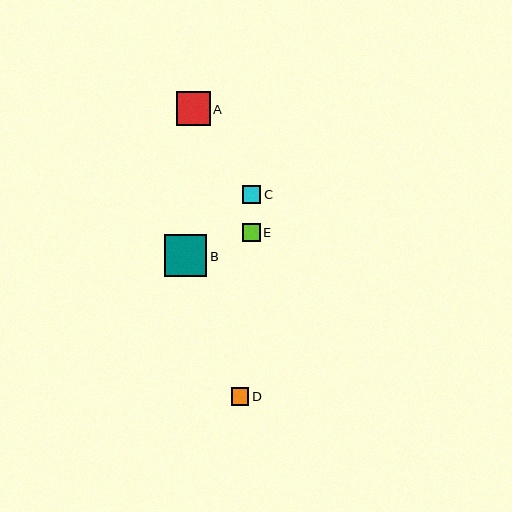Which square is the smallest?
Square D is the smallest with a size of approximately 17 pixels.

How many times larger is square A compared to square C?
Square A is approximately 1.9 times the size of square C.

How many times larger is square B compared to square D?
Square B is approximately 2.5 times the size of square D.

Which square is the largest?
Square B is the largest with a size of approximately 42 pixels.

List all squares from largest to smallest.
From largest to smallest: B, A, C, E, D.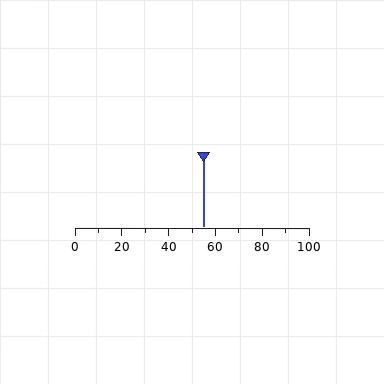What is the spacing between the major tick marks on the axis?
The major ticks are spaced 20 apart.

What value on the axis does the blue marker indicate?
The marker indicates approximately 55.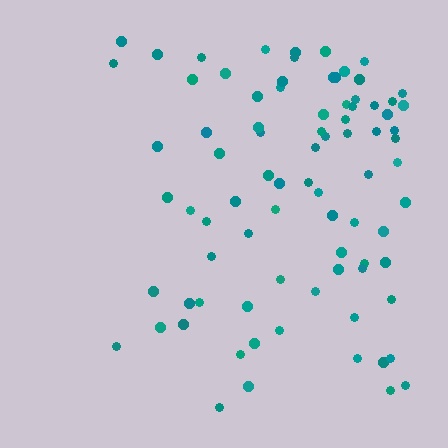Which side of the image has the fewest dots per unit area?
The left.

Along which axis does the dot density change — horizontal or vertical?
Horizontal.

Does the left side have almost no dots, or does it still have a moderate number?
Still a moderate number, just noticeably fewer than the right.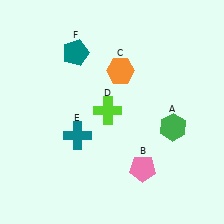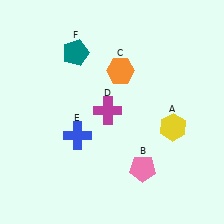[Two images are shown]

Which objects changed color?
A changed from green to yellow. D changed from lime to magenta. E changed from teal to blue.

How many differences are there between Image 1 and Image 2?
There are 3 differences between the two images.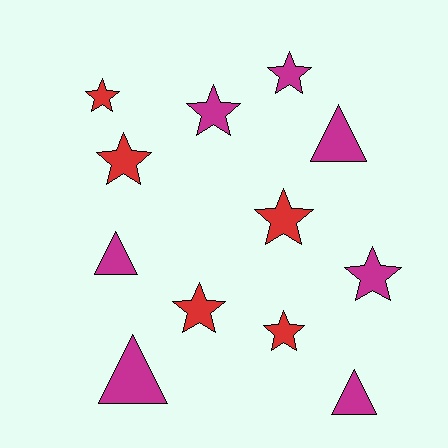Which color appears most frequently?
Magenta, with 7 objects.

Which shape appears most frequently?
Star, with 8 objects.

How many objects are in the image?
There are 12 objects.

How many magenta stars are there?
There are 3 magenta stars.